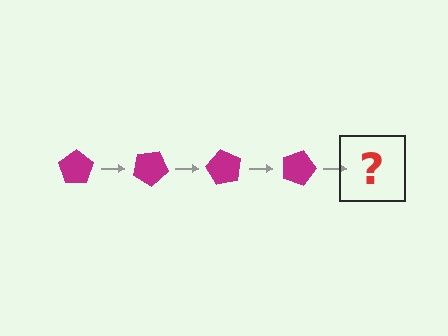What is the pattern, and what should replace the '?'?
The pattern is that the pentagon rotates 30 degrees each step. The '?' should be a magenta pentagon rotated 120 degrees.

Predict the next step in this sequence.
The next step is a magenta pentagon rotated 120 degrees.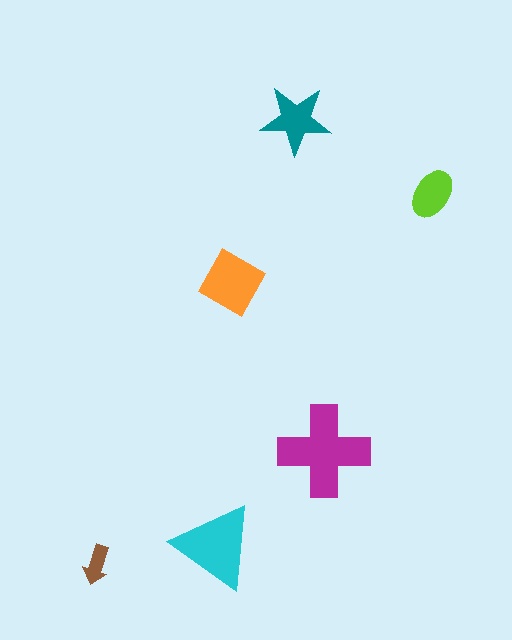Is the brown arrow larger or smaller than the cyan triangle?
Smaller.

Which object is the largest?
The magenta cross.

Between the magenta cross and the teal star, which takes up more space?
The magenta cross.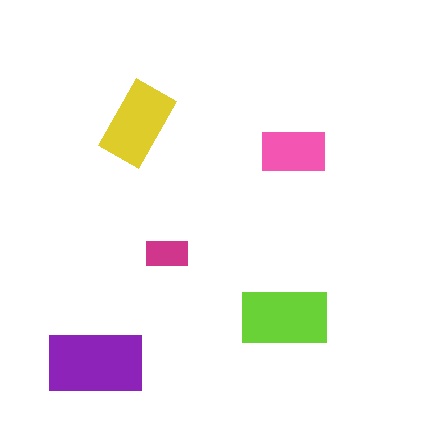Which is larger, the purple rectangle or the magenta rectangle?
The purple one.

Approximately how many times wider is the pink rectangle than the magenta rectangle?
About 1.5 times wider.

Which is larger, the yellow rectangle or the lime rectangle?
The lime one.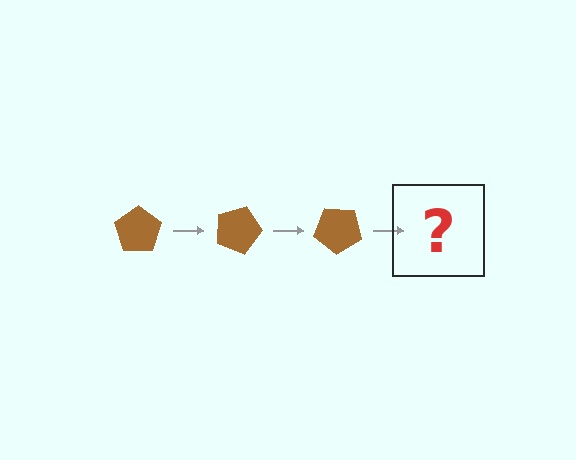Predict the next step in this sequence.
The next step is a brown pentagon rotated 60 degrees.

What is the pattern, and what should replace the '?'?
The pattern is that the pentagon rotates 20 degrees each step. The '?' should be a brown pentagon rotated 60 degrees.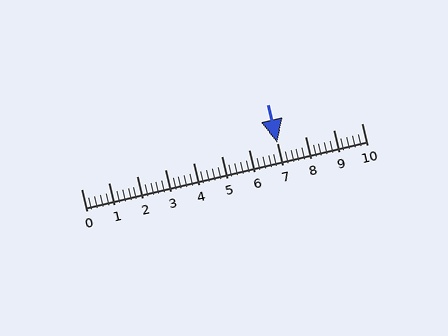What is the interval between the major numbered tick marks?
The major tick marks are spaced 1 units apart.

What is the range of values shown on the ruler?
The ruler shows values from 0 to 10.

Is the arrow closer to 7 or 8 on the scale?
The arrow is closer to 7.